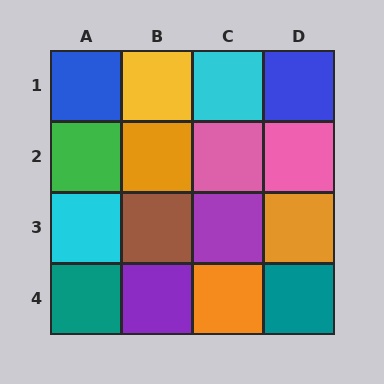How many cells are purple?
2 cells are purple.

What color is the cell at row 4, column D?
Teal.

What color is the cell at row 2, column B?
Orange.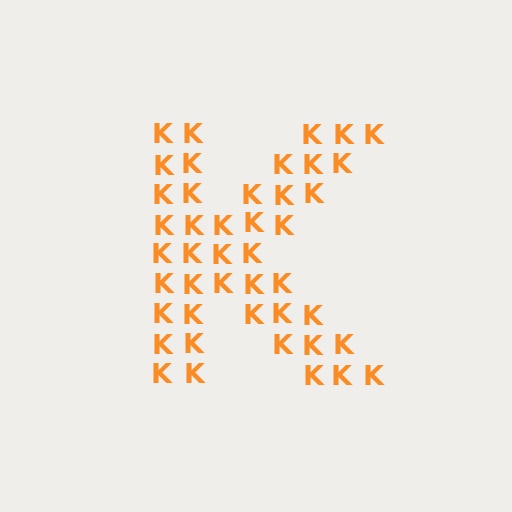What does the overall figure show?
The overall figure shows the letter K.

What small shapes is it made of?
It is made of small letter K's.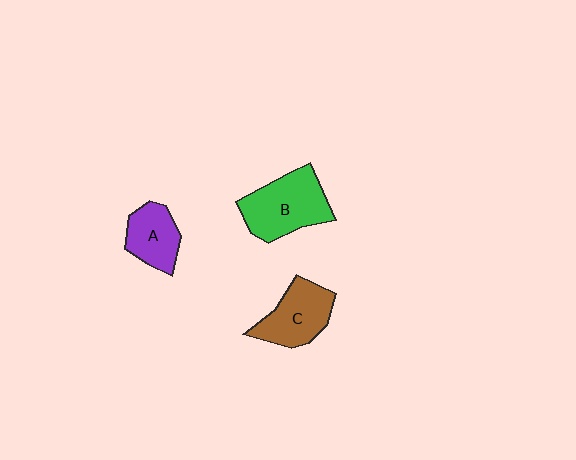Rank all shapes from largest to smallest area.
From largest to smallest: B (green), C (brown), A (purple).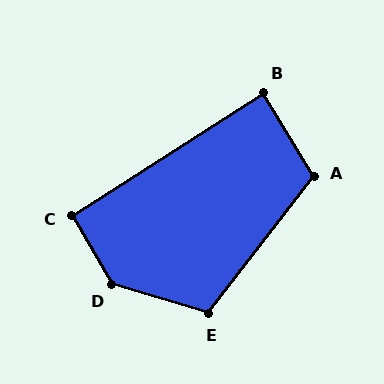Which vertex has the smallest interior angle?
B, at approximately 88 degrees.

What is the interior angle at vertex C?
Approximately 93 degrees (approximately right).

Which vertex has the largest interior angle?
D, at approximately 137 degrees.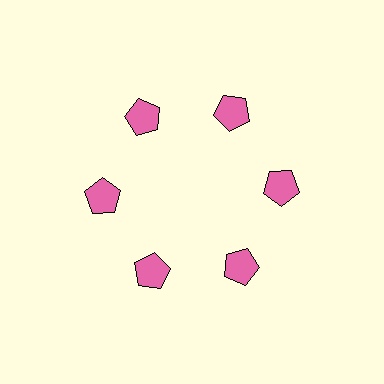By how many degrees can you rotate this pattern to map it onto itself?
The pattern maps onto itself every 60 degrees of rotation.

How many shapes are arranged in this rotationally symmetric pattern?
There are 6 shapes, arranged in 6 groups of 1.